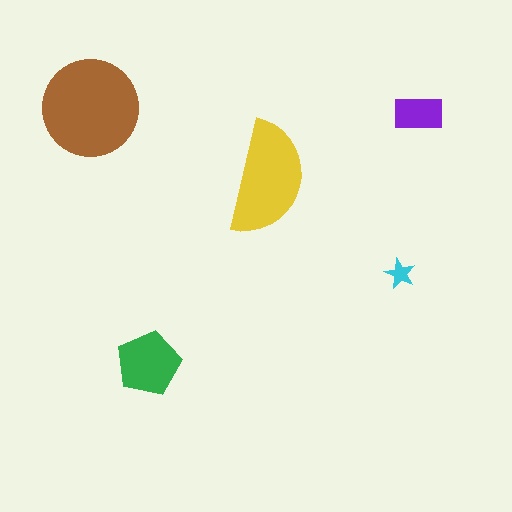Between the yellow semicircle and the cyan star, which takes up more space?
The yellow semicircle.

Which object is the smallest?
The cyan star.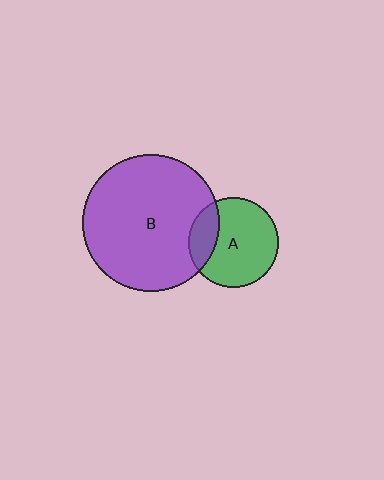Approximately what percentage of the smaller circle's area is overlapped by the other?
Approximately 25%.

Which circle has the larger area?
Circle B (purple).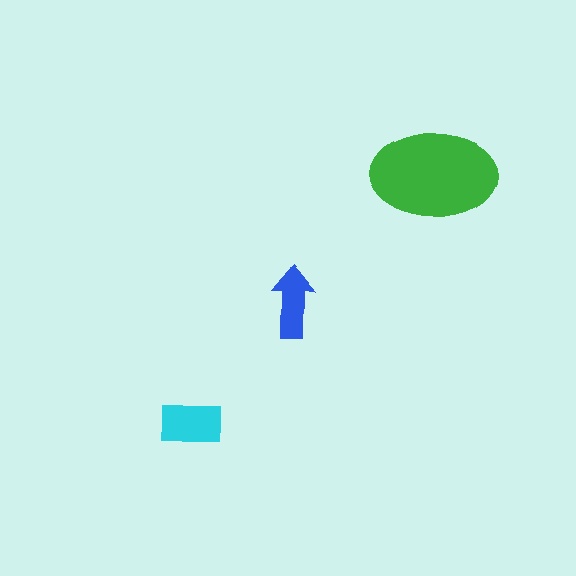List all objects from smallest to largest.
The blue arrow, the cyan rectangle, the green ellipse.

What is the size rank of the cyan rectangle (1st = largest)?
2nd.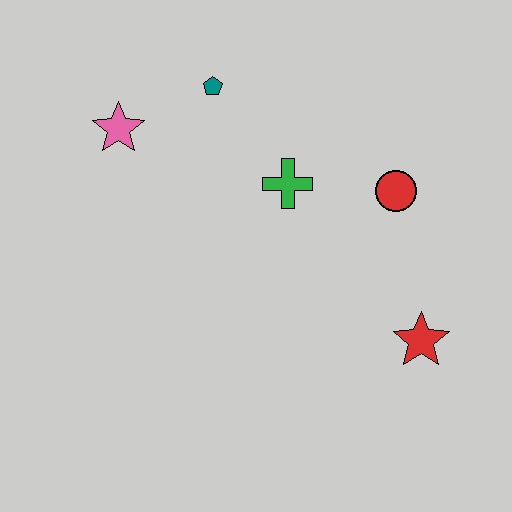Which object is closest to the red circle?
The green cross is closest to the red circle.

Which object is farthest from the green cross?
The red star is farthest from the green cross.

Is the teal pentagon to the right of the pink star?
Yes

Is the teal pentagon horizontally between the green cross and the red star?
No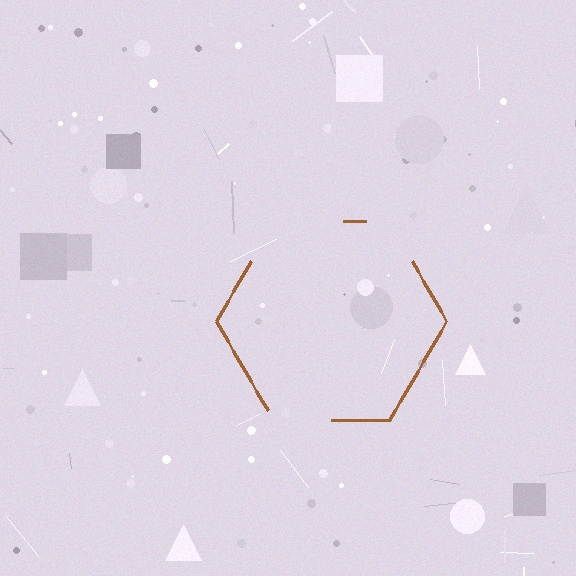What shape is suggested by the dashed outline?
The dashed outline suggests a hexagon.